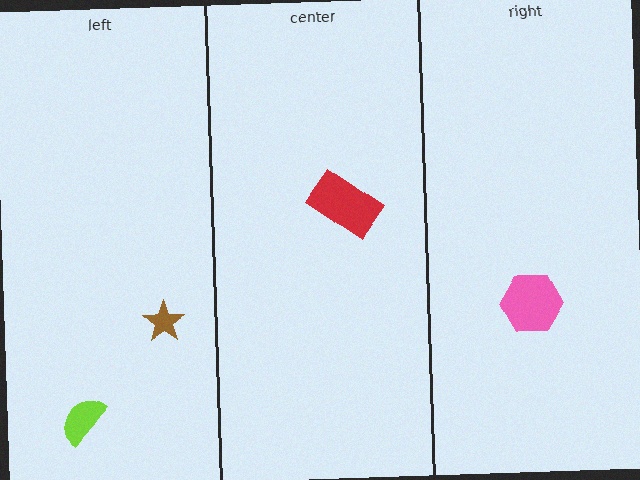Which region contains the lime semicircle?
The left region.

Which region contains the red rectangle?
The center region.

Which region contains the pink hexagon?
The right region.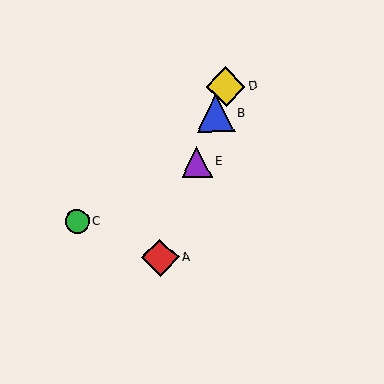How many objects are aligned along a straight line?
4 objects (A, B, D, E) are aligned along a straight line.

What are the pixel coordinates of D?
Object D is at (226, 87).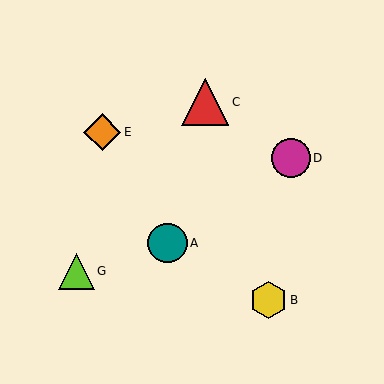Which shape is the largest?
The red triangle (labeled C) is the largest.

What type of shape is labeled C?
Shape C is a red triangle.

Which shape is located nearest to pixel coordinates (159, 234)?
The teal circle (labeled A) at (167, 243) is nearest to that location.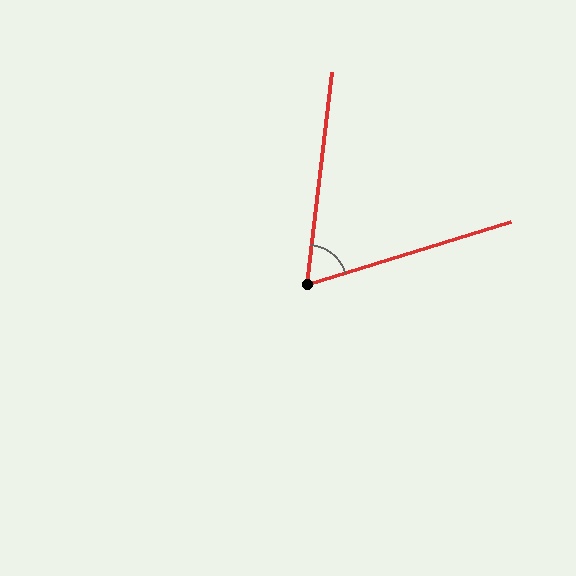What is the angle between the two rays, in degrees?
Approximately 66 degrees.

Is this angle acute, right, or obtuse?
It is acute.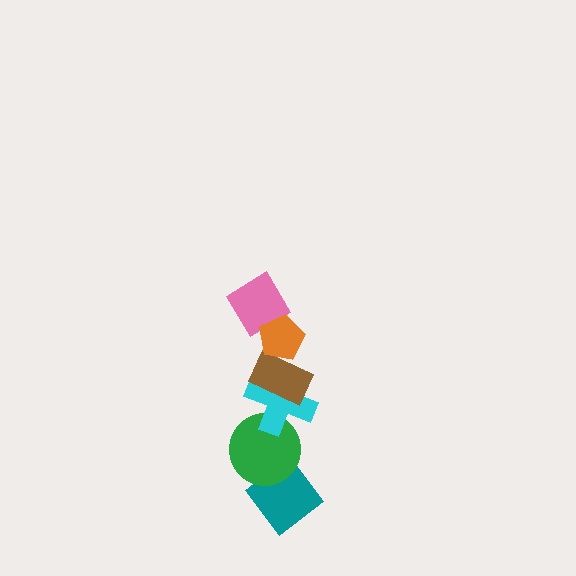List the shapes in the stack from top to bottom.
From top to bottom: the orange pentagon, the pink diamond, the brown rectangle, the cyan cross, the green circle, the teal diamond.